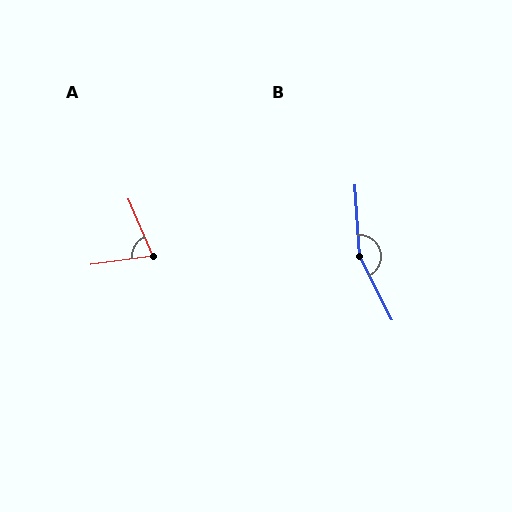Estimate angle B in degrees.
Approximately 157 degrees.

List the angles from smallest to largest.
A (75°), B (157°).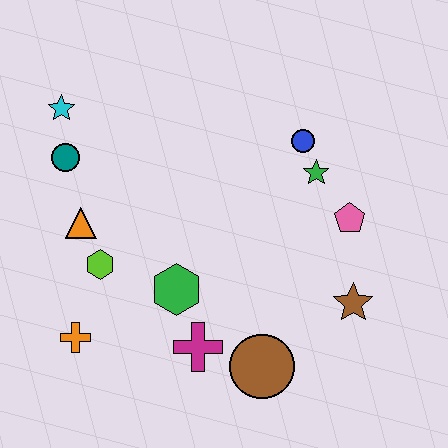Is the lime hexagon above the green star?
No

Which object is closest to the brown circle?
The magenta cross is closest to the brown circle.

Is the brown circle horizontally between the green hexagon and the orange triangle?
No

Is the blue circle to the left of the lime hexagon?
No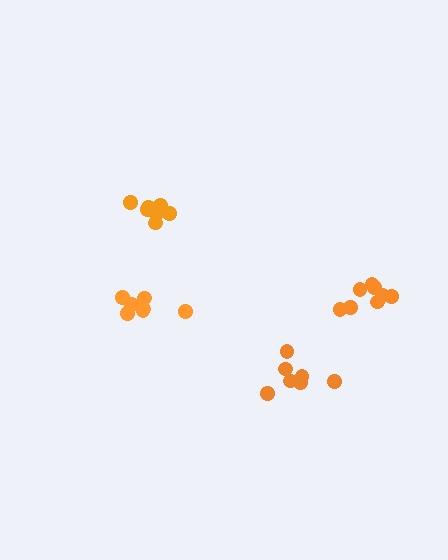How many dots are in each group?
Group 1: 8 dots, Group 2: 8 dots, Group 3: 7 dots, Group 4: 7 dots (30 total).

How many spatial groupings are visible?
There are 4 spatial groupings.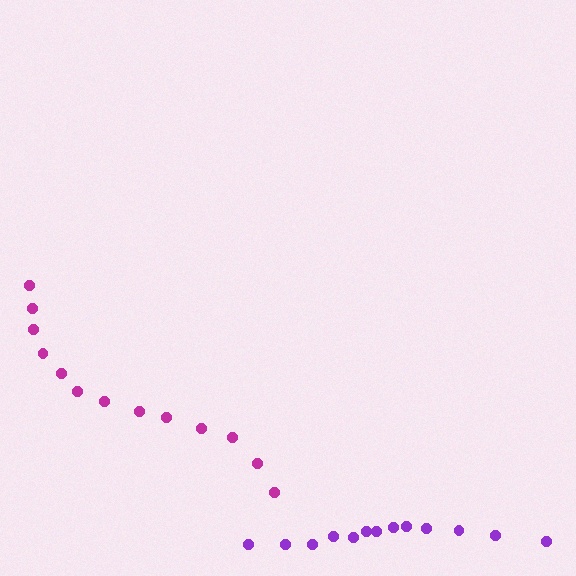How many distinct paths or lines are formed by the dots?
There are 2 distinct paths.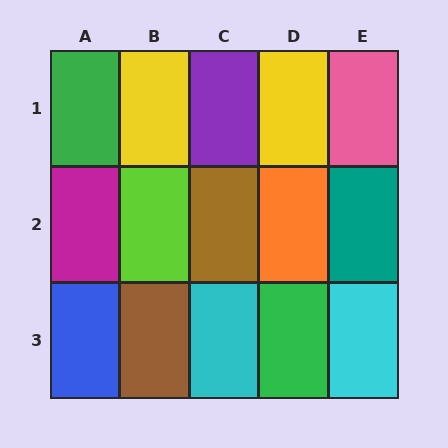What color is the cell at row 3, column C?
Cyan.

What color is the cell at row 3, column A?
Blue.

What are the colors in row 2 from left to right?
Magenta, lime, brown, orange, teal.